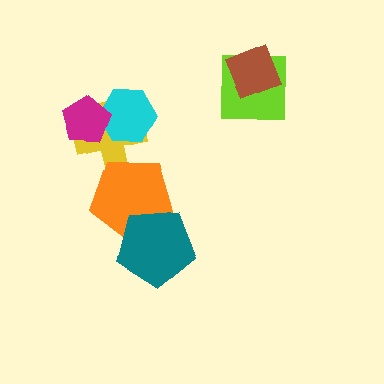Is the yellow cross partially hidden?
Yes, it is partially covered by another shape.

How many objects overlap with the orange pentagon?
2 objects overlap with the orange pentagon.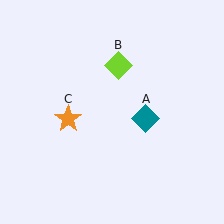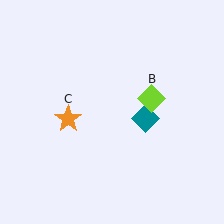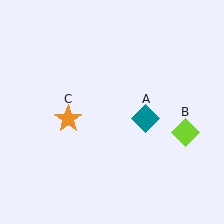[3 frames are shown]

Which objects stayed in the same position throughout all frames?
Teal diamond (object A) and orange star (object C) remained stationary.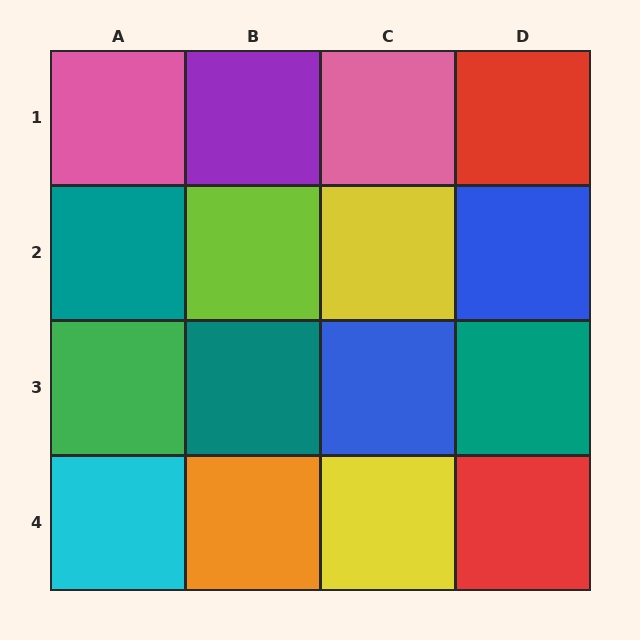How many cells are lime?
1 cell is lime.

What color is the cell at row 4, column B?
Orange.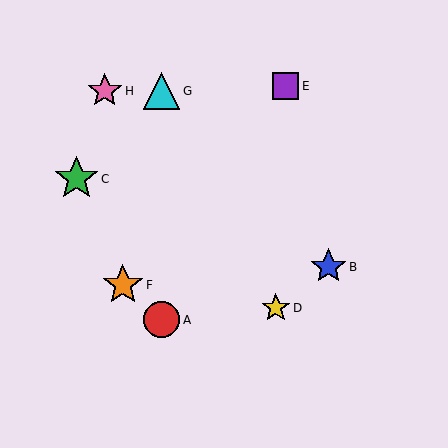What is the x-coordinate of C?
Object C is at x≈76.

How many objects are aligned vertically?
2 objects (A, G) are aligned vertically.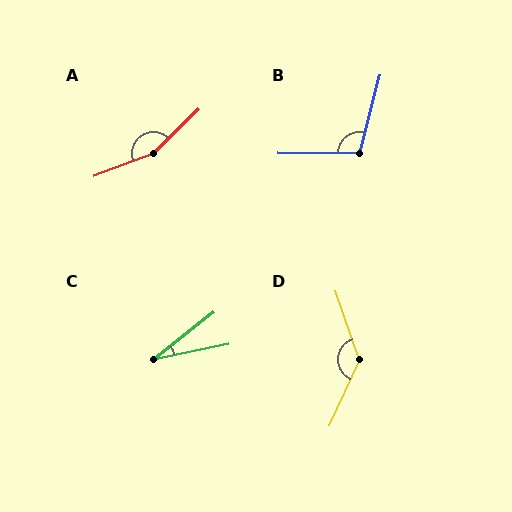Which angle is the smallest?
C, at approximately 26 degrees.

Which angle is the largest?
A, at approximately 156 degrees.